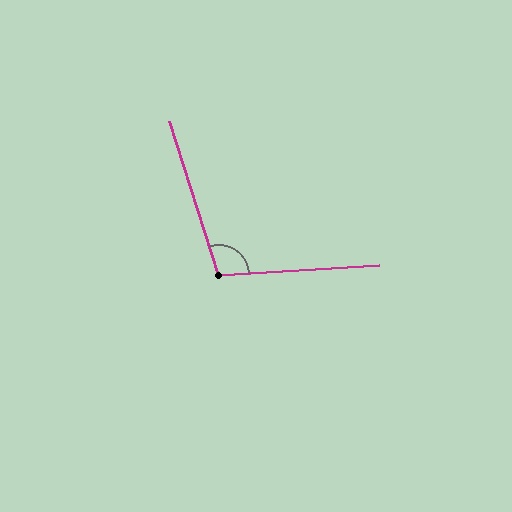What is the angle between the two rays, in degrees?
Approximately 104 degrees.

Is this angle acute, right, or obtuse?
It is obtuse.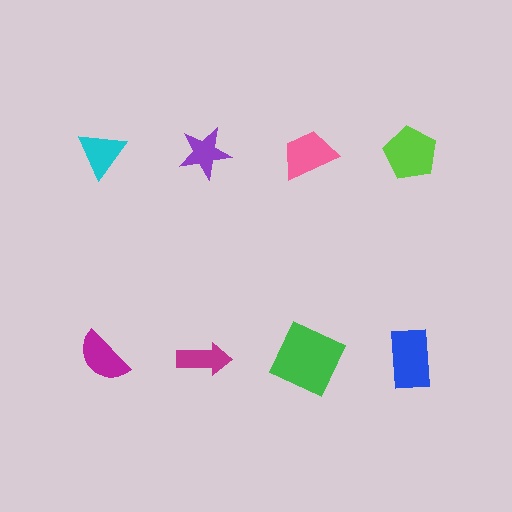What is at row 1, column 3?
A pink trapezoid.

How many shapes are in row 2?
4 shapes.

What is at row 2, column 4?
A blue rectangle.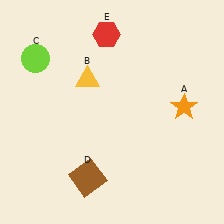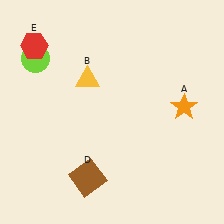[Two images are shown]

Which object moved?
The red hexagon (E) moved left.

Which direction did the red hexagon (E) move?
The red hexagon (E) moved left.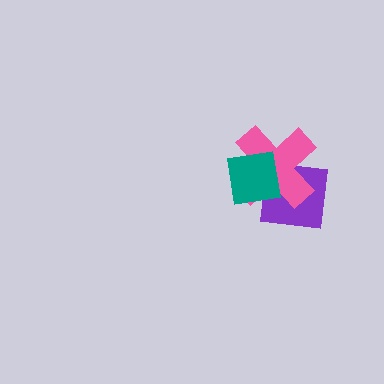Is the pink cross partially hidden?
Yes, it is partially covered by another shape.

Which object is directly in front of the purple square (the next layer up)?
The pink cross is directly in front of the purple square.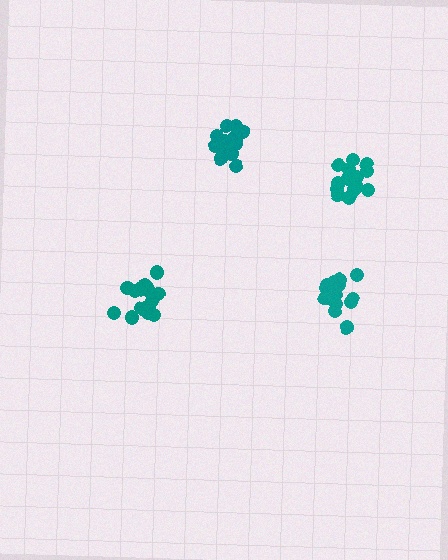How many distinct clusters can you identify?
There are 4 distinct clusters.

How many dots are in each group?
Group 1: 17 dots, Group 2: 20 dots, Group 3: 15 dots, Group 4: 17 dots (69 total).